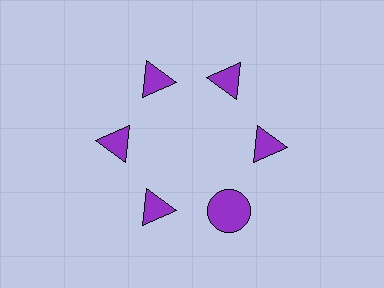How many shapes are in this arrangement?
There are 6 shapes arranged in a ring pattern.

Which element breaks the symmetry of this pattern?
The purple circle at roughly the 5 o'clock position breaks the symmetry. All other shapes are purple triangles.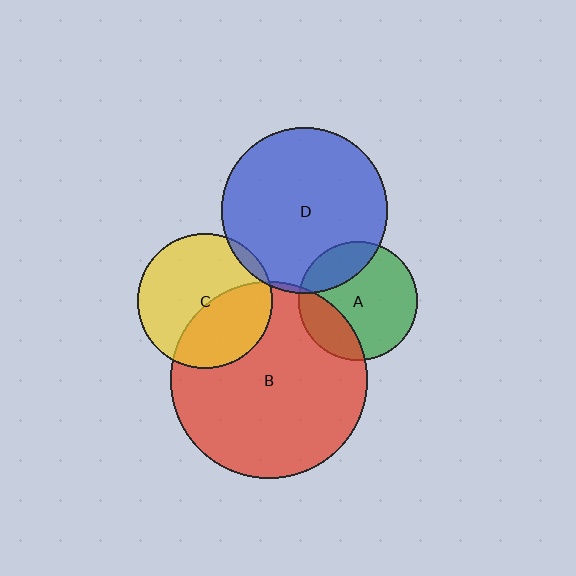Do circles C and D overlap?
Yes.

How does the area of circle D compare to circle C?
Approximately 1.5 times.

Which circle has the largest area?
Circle B (red).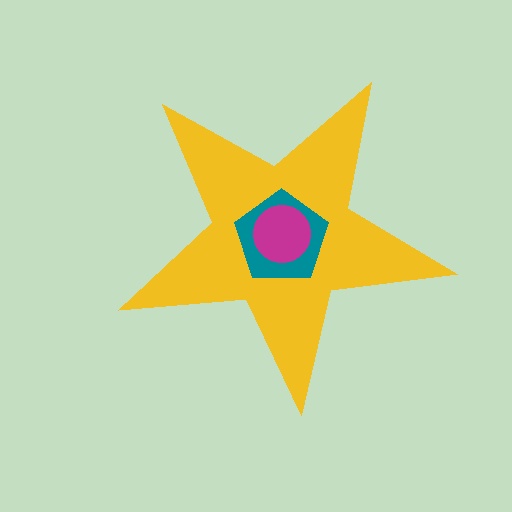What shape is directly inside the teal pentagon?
The magenta circle.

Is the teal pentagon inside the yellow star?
Yes.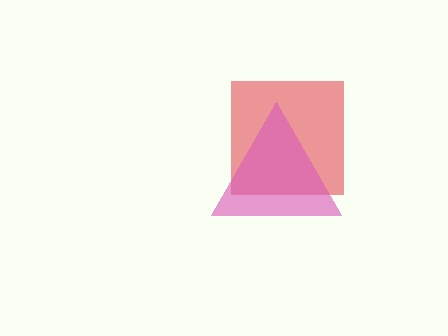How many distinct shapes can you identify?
There are 2 distinct shapes: a red square, a pink triangle.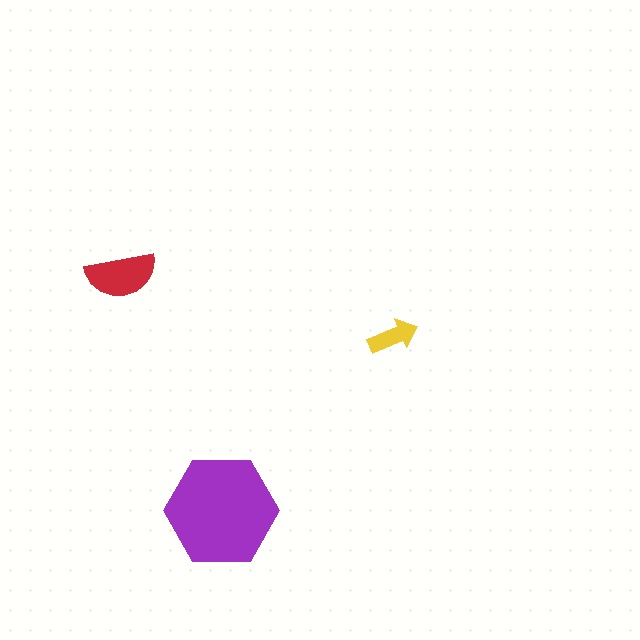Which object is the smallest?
The yellow arrow.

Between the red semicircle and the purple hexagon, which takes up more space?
The purple hexagon.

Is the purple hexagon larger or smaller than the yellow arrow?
Larger.